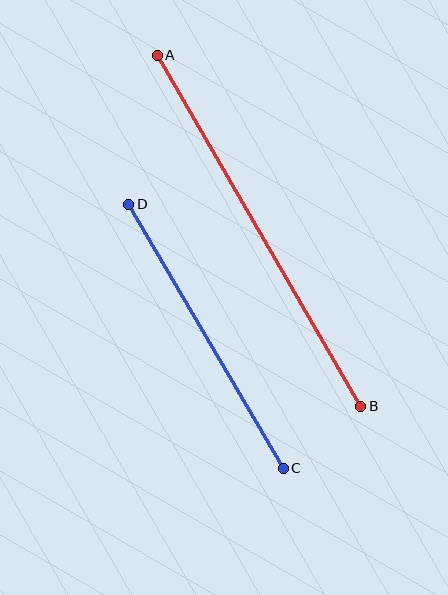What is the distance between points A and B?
The distance is approximately 406 pixels.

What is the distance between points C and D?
The distance is approximately 306 pixels.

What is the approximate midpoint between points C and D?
The midpoint is at approximately (206, 336) pixels.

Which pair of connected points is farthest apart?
Points A and B are farthest apart.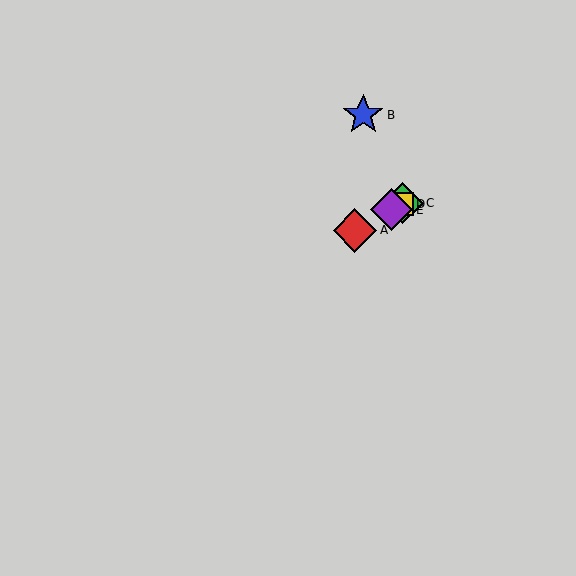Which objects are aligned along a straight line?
Objects A, C, D, E are aligned along a straight line.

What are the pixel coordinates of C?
Object C is at (403, 203).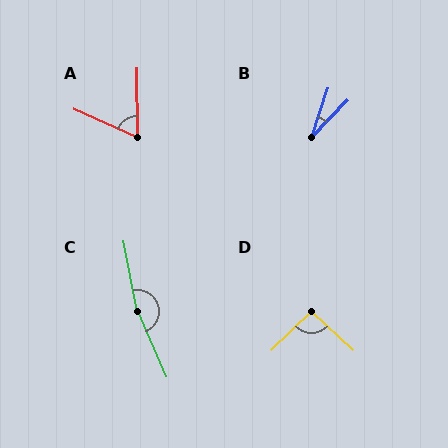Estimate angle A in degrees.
Approximately 65 degrees.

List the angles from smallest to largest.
B (27°), A (65°), D (93°), C (167°).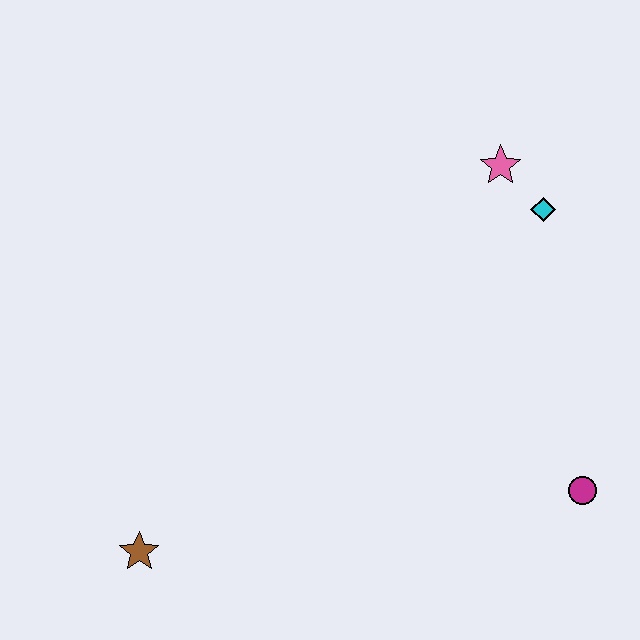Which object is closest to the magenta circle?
The cyan diamond is closest to the magenta circle.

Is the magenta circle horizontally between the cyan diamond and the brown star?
No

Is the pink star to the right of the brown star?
Yes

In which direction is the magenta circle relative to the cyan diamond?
The magenta circle is below the cyan diamond.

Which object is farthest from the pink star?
The brown star is farthest from the pink star.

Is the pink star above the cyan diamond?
Yes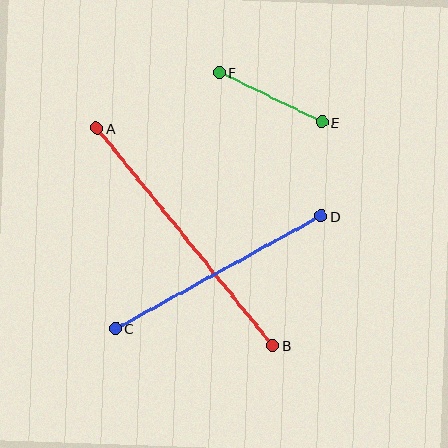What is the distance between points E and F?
The distance is approximately 114 pixels.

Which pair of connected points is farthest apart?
Points A and B are farthest apart.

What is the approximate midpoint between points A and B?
The midpoint is at approximately (185, 237) pixels.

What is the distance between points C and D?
The distance is approximately 234 pixels.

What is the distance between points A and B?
The distance is approximately 279 pixels.